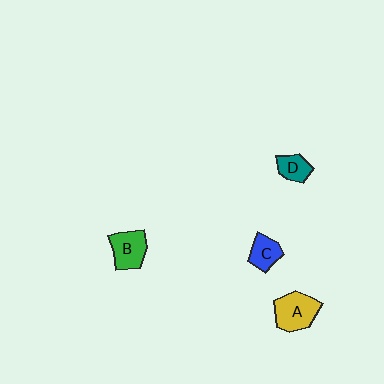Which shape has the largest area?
Shape A (yellow).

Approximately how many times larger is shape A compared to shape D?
Approximately 1.9 times.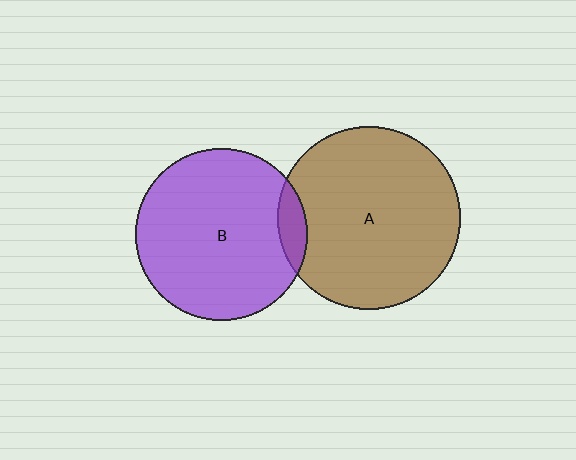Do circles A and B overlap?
Yes.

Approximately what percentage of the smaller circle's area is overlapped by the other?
Approximately 10%.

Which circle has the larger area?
Circle A (brown).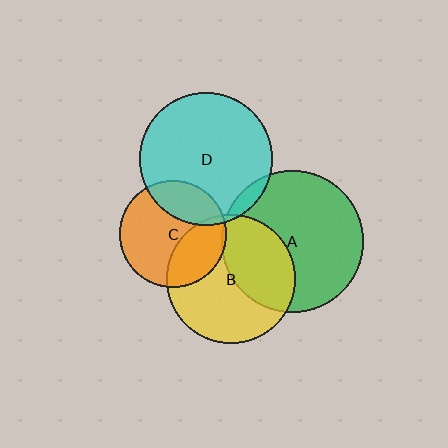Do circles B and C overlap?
Yes.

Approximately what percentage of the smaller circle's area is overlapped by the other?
Approximately 30%.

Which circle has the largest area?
Circle A (green).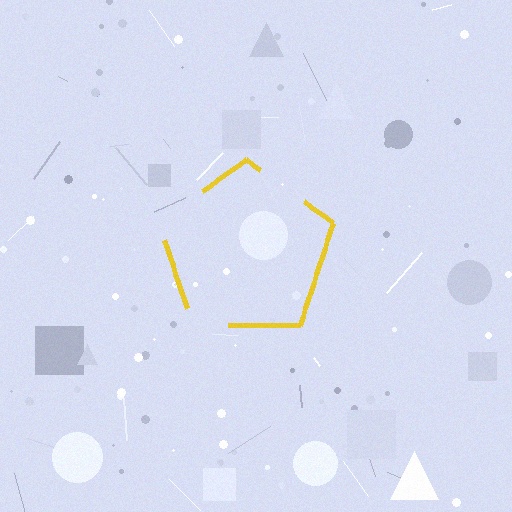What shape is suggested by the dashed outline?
The dashed outline suggests a pentagon.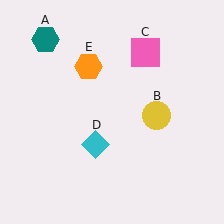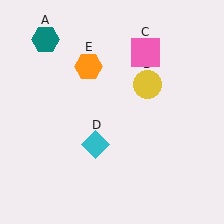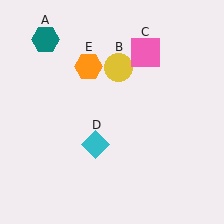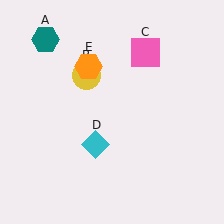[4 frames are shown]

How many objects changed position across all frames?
1 object changed position: yellow circle (object B).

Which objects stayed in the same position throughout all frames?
Teal hexagon (object A) and pink square (object C) and cyan diamond (object D) and orange hexagon (object E) remained stationary.